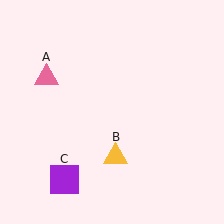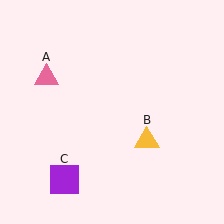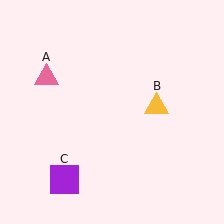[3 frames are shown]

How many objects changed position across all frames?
1 object changed position: yellow triangle (object B).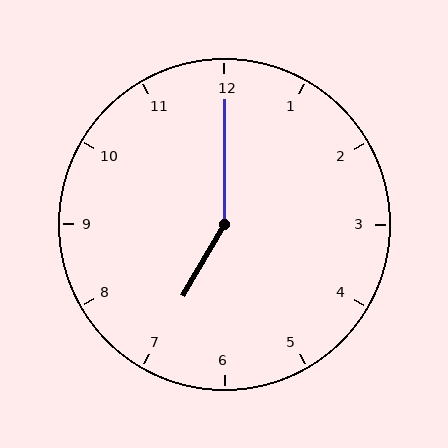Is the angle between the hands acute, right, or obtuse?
It is obtuse.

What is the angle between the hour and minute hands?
Approximately 150 degrees.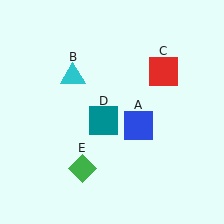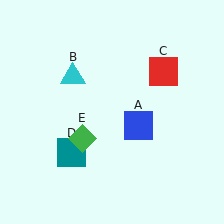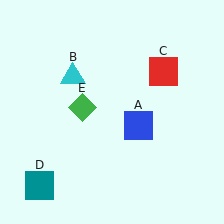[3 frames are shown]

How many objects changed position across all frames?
2 objects changed position: teal square (object D), green diamond (object E).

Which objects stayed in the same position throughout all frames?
Blue square (object A) and cyan triangle (object B) and red square (object C) remained stationary.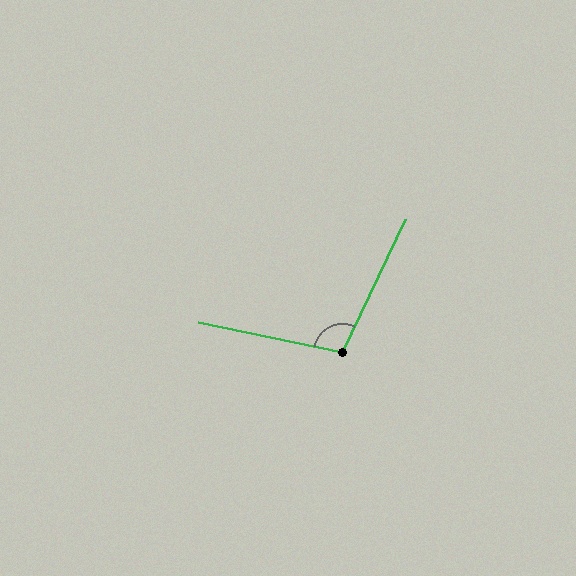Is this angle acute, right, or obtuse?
It is obtuse.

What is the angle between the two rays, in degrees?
Approximately 104 degrees.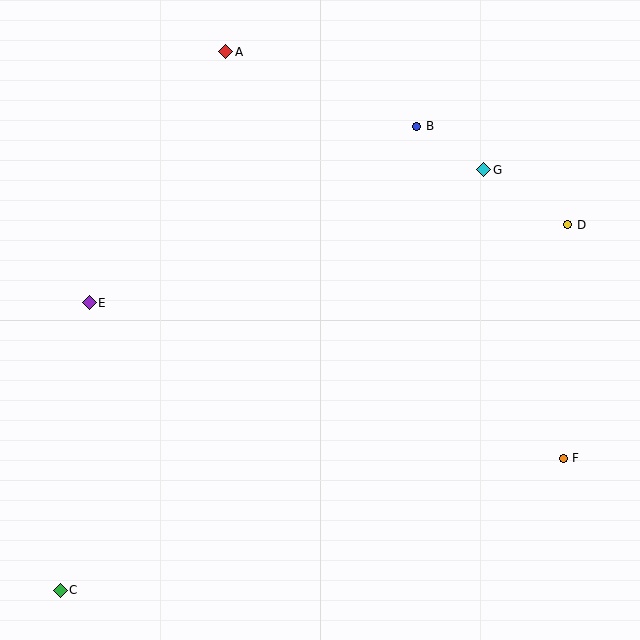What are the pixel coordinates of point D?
Point D is at (568, 225).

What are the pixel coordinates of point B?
Point B is at (417, 126).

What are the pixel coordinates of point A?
Point A is at (226, 52).